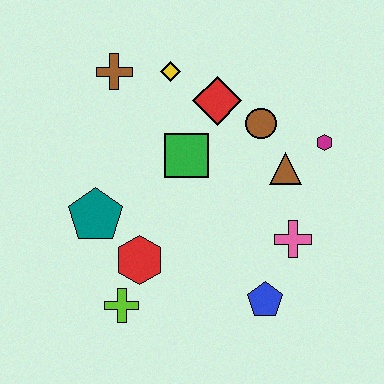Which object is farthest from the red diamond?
The lime cross is farthest from the red diamond.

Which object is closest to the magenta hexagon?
The brown triangle is closest to the magenta hexagon.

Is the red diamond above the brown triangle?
Yes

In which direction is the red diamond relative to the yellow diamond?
The red diamond is to the right of the yellow diamond.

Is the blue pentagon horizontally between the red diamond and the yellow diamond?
No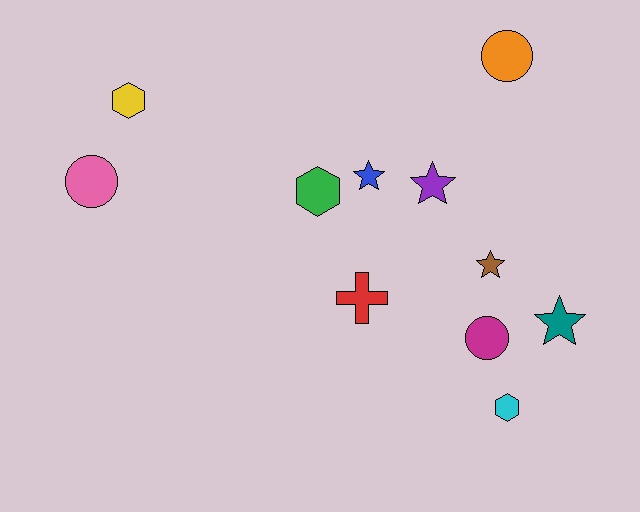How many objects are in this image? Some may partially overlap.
There are 11 objects.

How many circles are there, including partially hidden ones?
There are 3 circles.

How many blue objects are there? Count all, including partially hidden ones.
There is 1 blue object.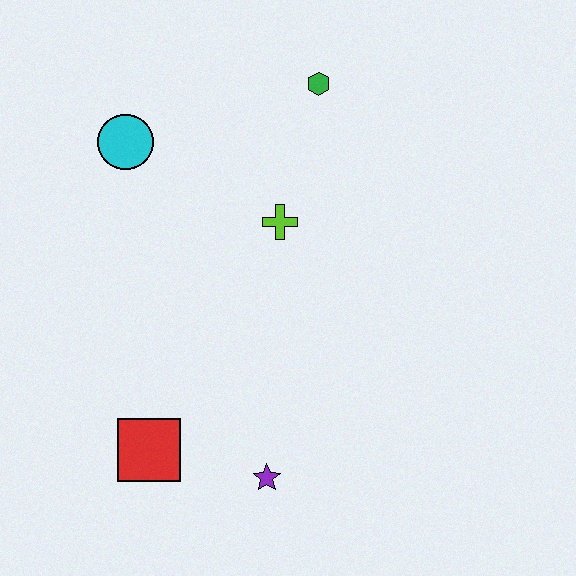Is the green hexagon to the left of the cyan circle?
No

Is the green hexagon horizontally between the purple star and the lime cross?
No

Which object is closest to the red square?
The purple star is closest to the red square.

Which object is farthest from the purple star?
The green hexagon is farthest from the purple star.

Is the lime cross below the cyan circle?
Yes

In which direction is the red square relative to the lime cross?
The red square is below the lime cross.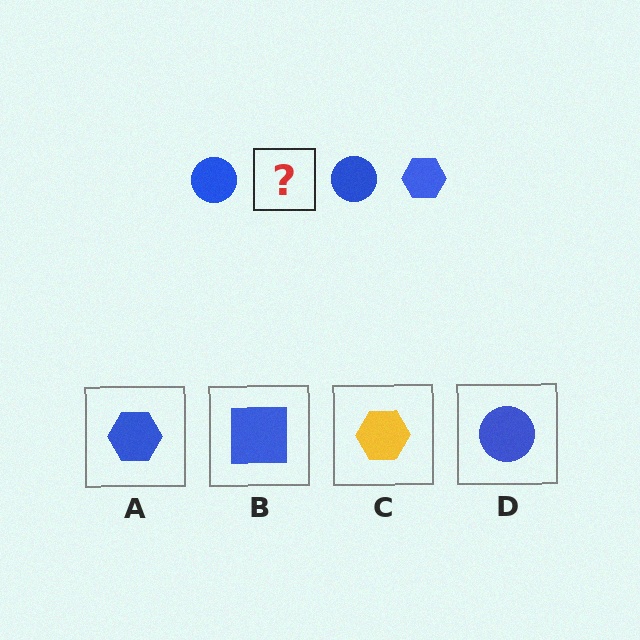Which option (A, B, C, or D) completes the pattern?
A.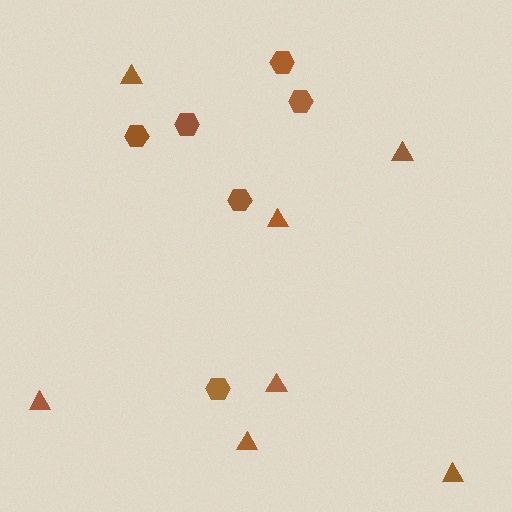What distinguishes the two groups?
There are 2 groups: one group of triangles (7) and one group of hexagons (6).